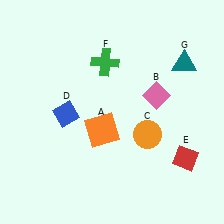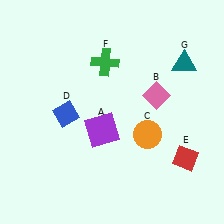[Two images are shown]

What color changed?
The square (A) changed from orange in Image 1 to purple in Image 2.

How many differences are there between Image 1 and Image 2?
There is 1 difference between the two images.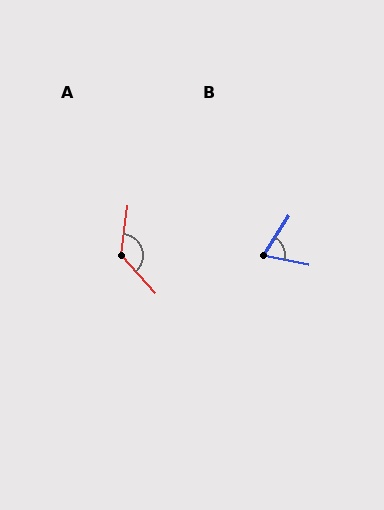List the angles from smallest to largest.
B (69°), A (131°).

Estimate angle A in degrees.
Approximately 131 degrees.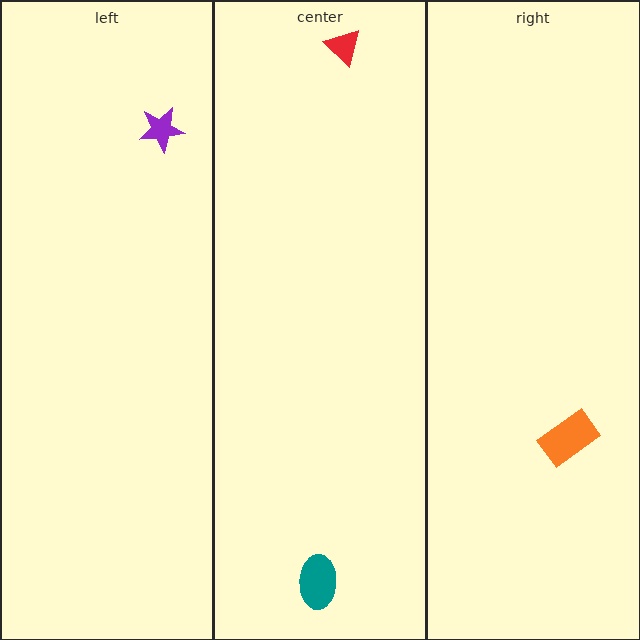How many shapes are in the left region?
1.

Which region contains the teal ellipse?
The center region.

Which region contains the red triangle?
The center region.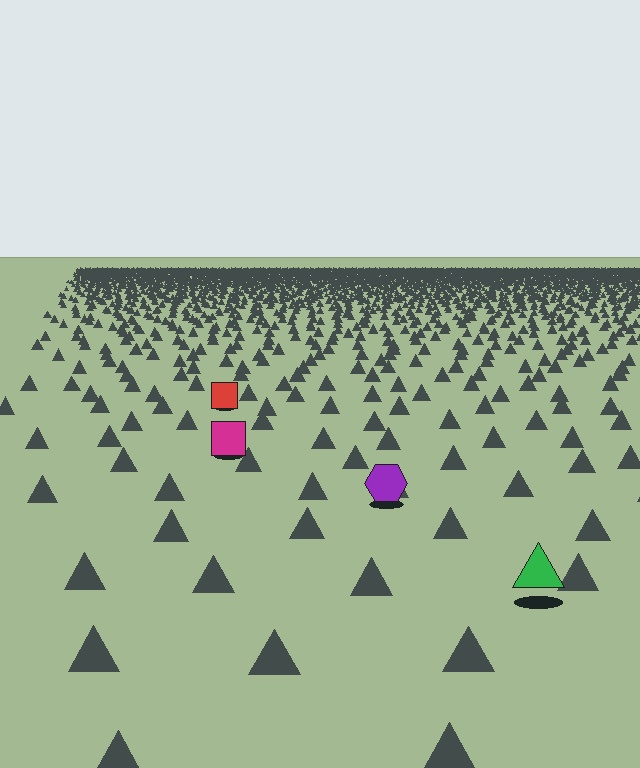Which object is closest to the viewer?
The green triangle is closest. The texture marks near it are larger and more spread out.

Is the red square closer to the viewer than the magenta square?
No. The magenta square is closer — you can tell from the texture gradient: the ground texture is coarser near it.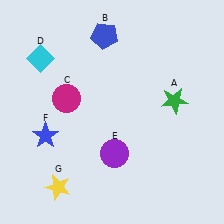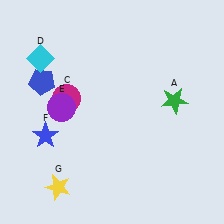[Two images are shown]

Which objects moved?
The objects that moved are: the blue pentagon (B), the purple circle (E).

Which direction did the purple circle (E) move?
The purple circle (E) moved left.